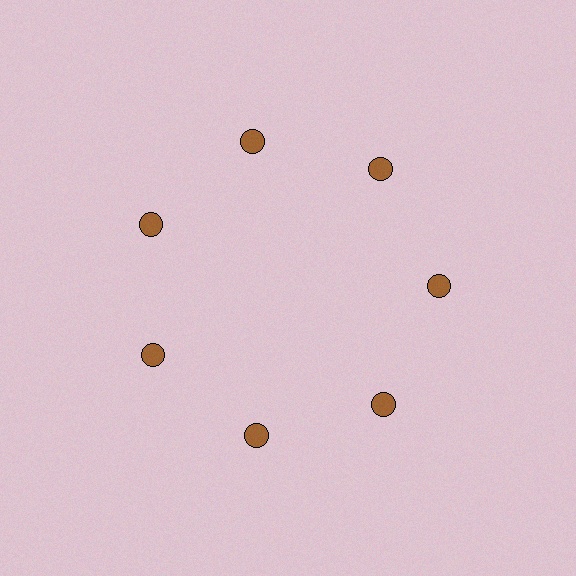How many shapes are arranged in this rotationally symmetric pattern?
There are 7 shapes, arranged in 7 groups of 1.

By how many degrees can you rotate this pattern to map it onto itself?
The pattern maps onto itself every 51 degrees of rotation.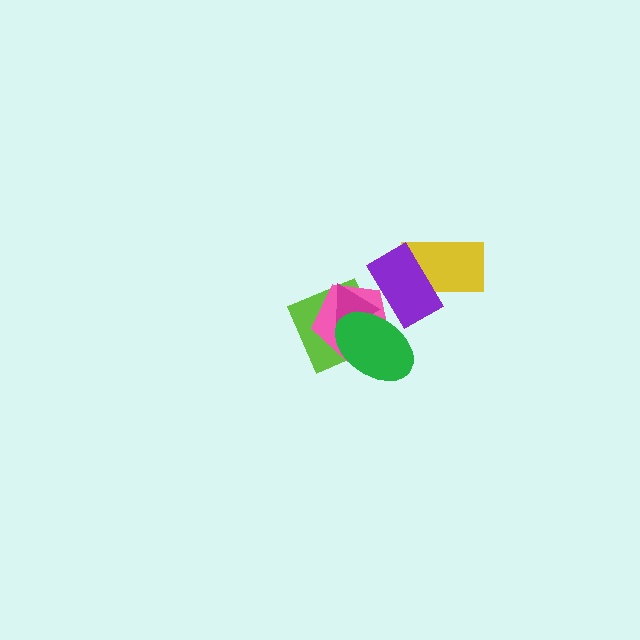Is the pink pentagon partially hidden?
Yes, it is partially covered by another shape.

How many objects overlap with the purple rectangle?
4 objects overlap with the purple rectangle.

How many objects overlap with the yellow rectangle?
1 object overlaps with the yellow rectangle.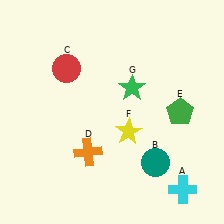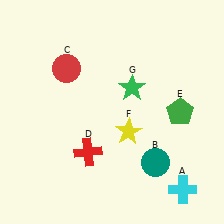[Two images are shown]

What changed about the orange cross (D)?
In Image 1, D is orange. In Image 2, it changed to red.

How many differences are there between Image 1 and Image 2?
There is 1 difference between the two images.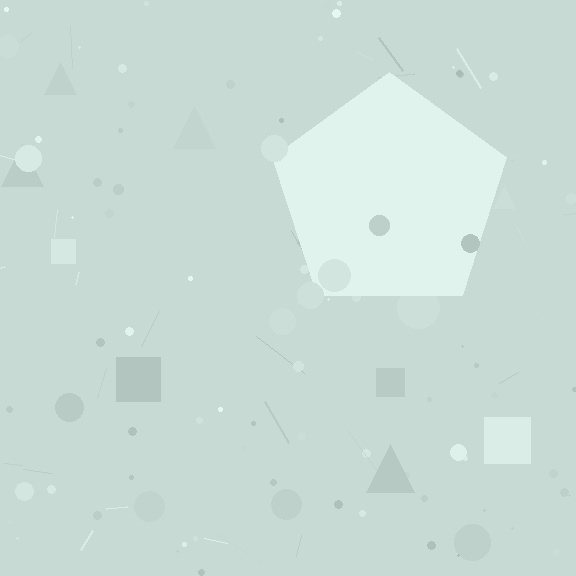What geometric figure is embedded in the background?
A pentagon is embedded in the background.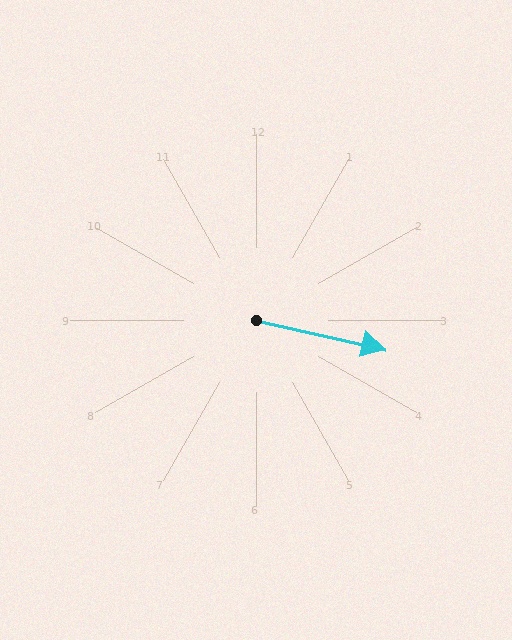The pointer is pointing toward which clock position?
Roughly 3 o'clock.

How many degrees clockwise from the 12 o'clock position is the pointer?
Approximately 103 degrees.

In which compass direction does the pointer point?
East.